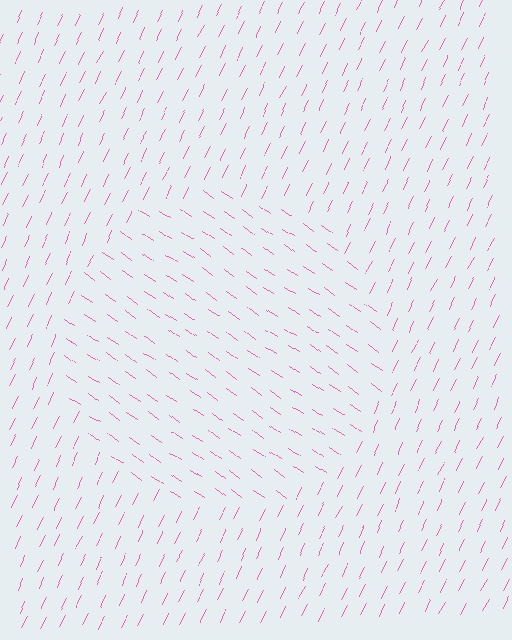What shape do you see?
I see a circle.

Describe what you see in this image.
The image is filled with small pink line segments. A circle region in the image has lines oriented differently from the surrounding lines, creating a visible texture boundary.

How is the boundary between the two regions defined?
The boundary is defined purely by a change in line orientation (approximately 81 degrees difference). All lines are the same color and thickness.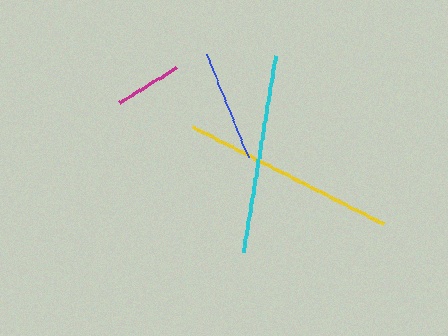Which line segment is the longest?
The yellow line is the longest at approximately 215 pixels.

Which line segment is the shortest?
The magenta line is the shortest at approximately 67 pixels.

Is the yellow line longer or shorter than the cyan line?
The yellow line is longer than the cyan line.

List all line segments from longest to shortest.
From longest to shortest: yellow, cyan, blue, magenta.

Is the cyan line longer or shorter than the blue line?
The cyan line is longer than the blue line.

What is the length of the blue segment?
The blue segment is approximately 112 pixels long.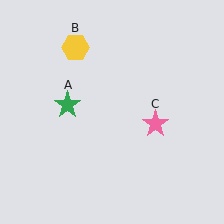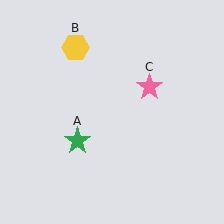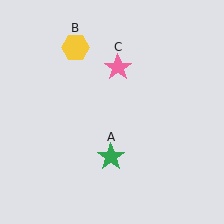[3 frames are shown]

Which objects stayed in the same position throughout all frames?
Yellow hexagon (object B) remained stationary.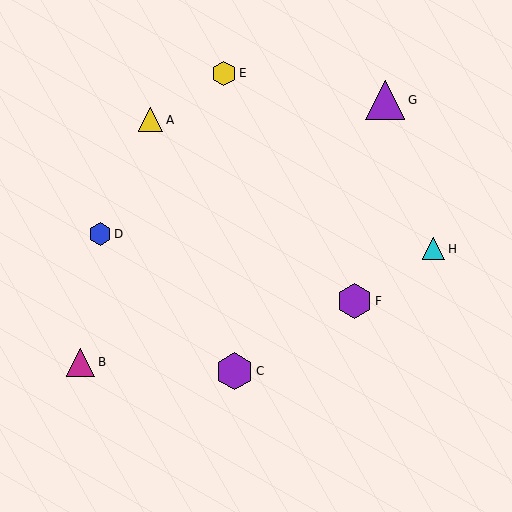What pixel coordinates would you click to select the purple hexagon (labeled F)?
Click at (354, 301) to select the purple hexagon F.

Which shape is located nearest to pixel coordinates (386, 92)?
The purple triangle (labeled G) at (385, 100) is nearest to that location.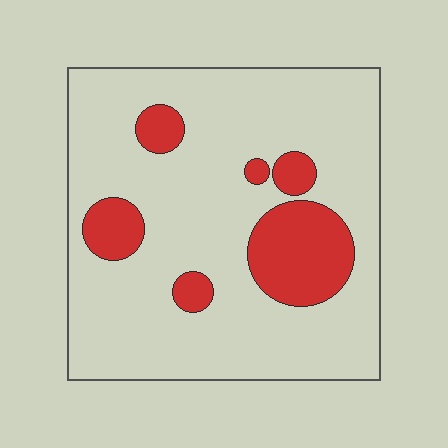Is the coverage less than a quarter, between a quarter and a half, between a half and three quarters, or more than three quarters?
Less than a quarter.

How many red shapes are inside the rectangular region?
6.